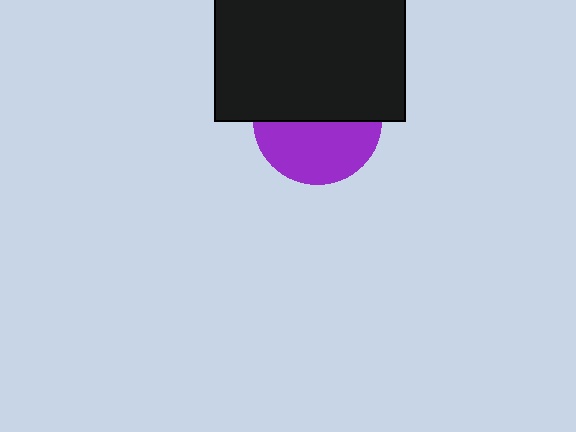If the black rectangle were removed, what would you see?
You would see the complete purple circle.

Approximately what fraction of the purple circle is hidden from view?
Roughly 51% of the purple circle is hidden behind the black rectangle.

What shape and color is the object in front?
The object in front is a black rectangle.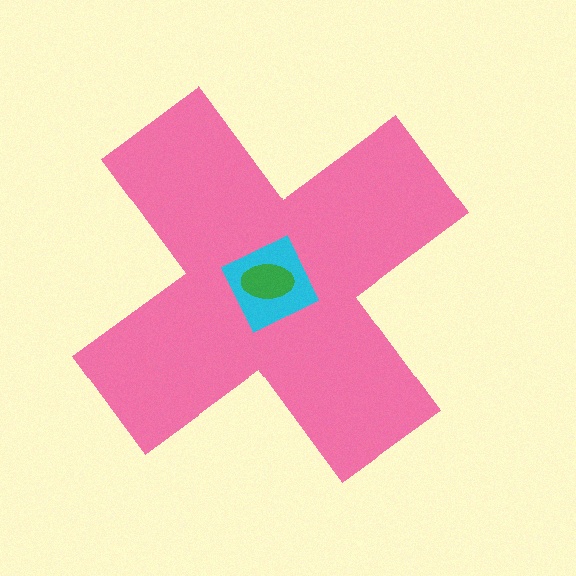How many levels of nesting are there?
3.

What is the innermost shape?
The green ellipse.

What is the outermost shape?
The pink cross.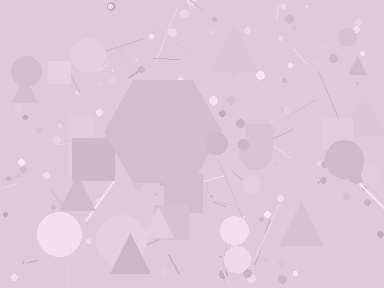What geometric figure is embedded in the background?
A hexagon is embedded in the background.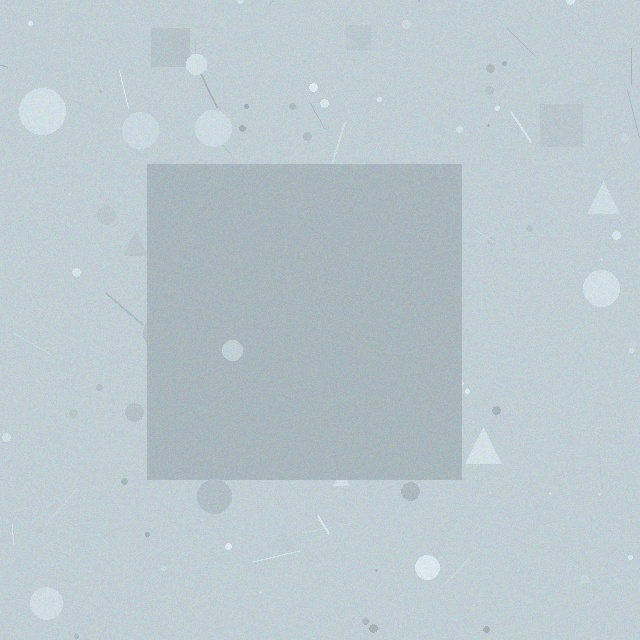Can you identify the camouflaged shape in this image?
The camouflaged shape is a square.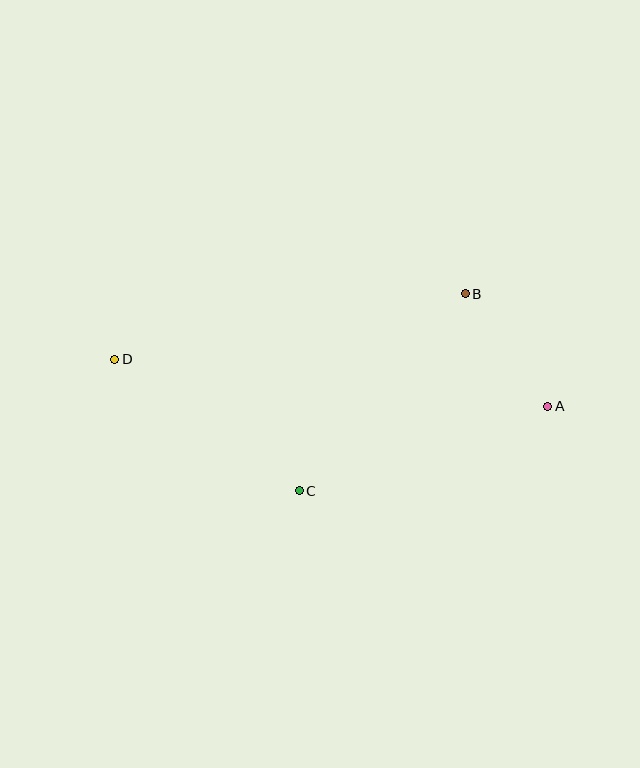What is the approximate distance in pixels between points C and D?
The distance between C and D is approximately 227 pixels.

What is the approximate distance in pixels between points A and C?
The distance between A and C is approximately 263 pixels.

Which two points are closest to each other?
Points A and B are closest to each other.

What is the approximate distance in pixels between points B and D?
The distance between B and D is approximately 356 pixels.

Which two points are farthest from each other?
Points A and D are farthest from each other.